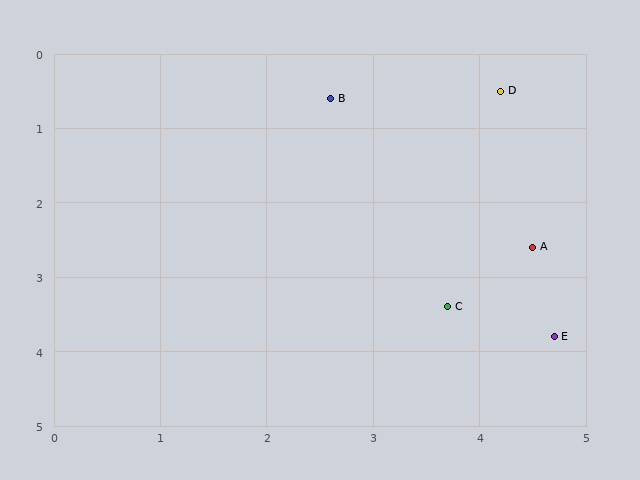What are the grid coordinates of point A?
Point A is at approximately (4.5, 2.6).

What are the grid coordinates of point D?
Point D is at approximately (4.2, 0.5).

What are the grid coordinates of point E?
Point E is at approximately (4.7, 3.8).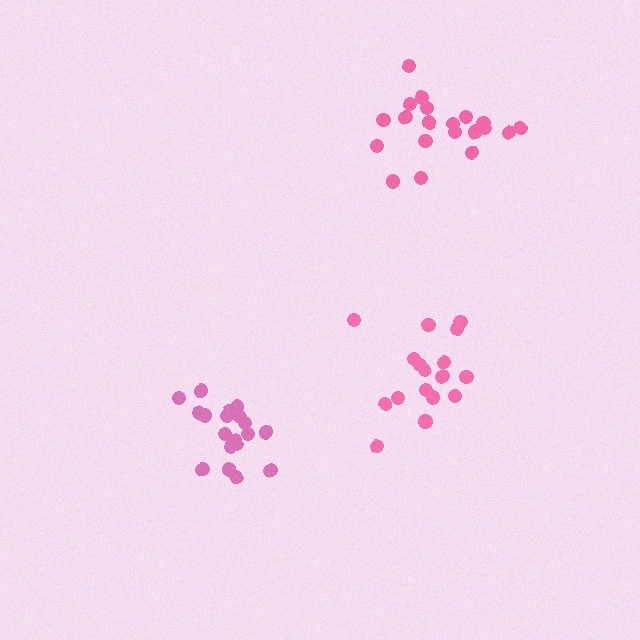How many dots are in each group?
Group 1: 17 dots, Group 2: 19 dots, Group 3: 20 dots (56 total).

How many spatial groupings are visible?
There are 3 spatial groupings.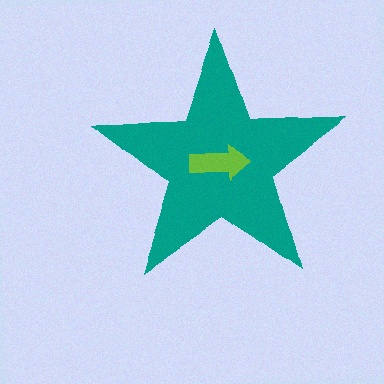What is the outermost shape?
The teal star.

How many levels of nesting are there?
2.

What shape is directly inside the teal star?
The lime arrow.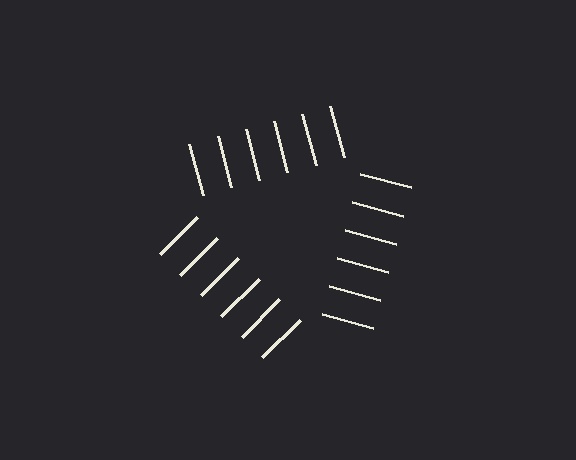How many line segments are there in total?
18 — 6 along each of the 3 edges.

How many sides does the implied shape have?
3 sides — the line-ends trace a triangle.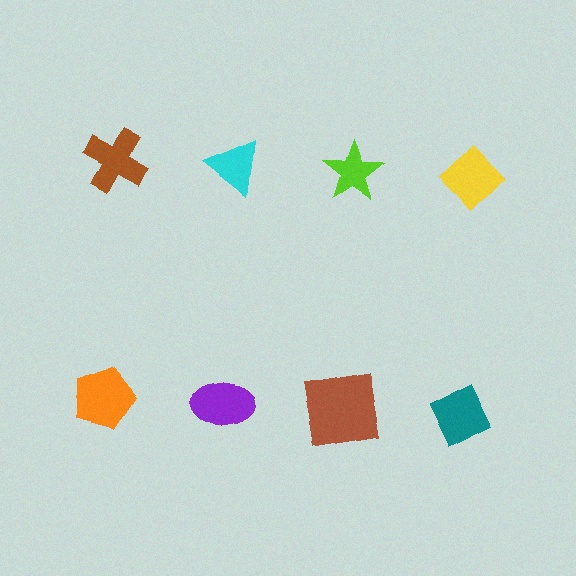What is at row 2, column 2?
A purple ellipse.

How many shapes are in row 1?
4 shapes.